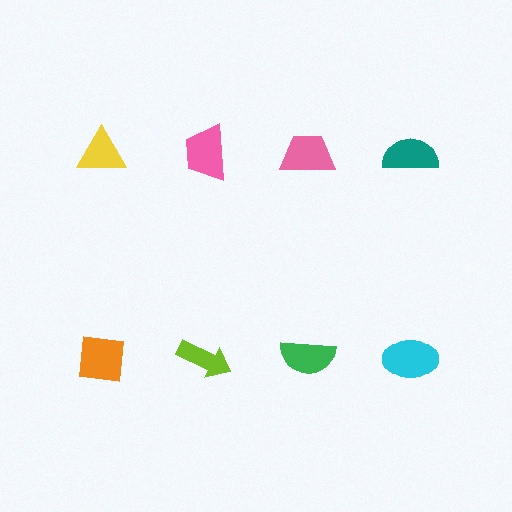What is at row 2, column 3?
A green semicircle.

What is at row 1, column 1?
A yellow triangle.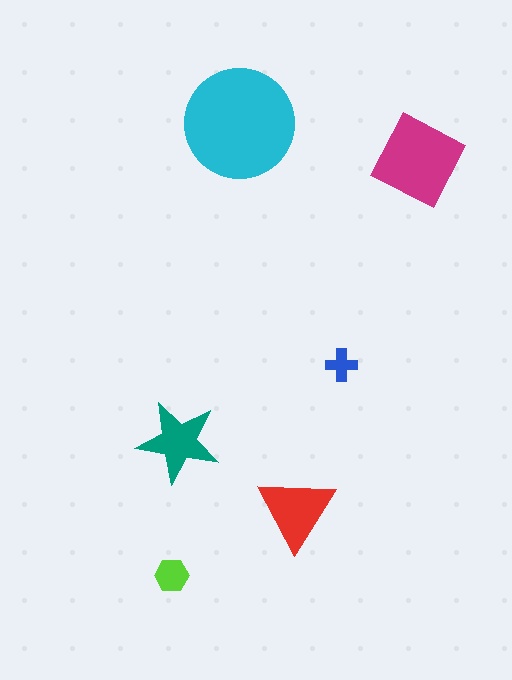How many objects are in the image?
There are 6 objects in the image.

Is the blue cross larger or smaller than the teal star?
Smaller.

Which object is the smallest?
The blue cross.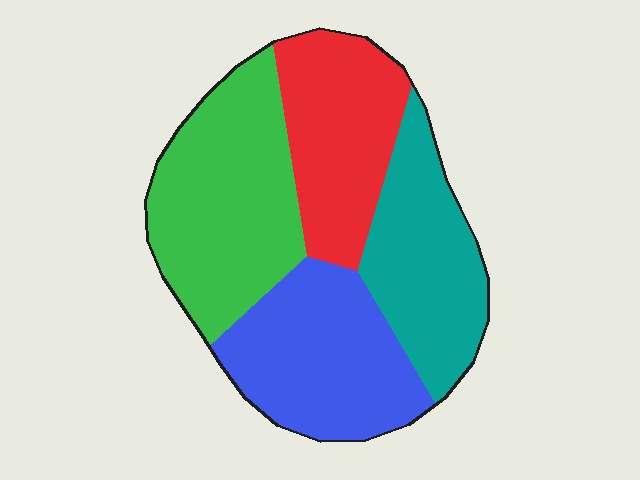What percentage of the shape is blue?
Blue covers around 25% of the shape.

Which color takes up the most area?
Green, at roughly 30%.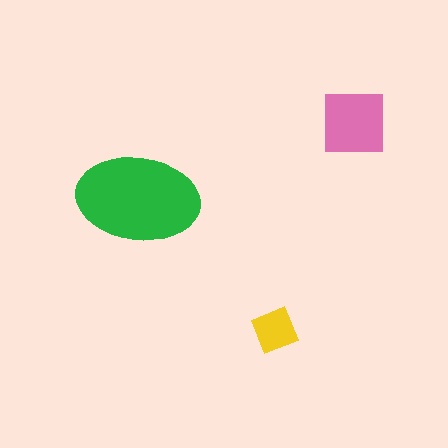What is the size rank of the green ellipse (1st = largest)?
1st.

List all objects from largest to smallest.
The green ellipse, the pink square, the yellow diamond.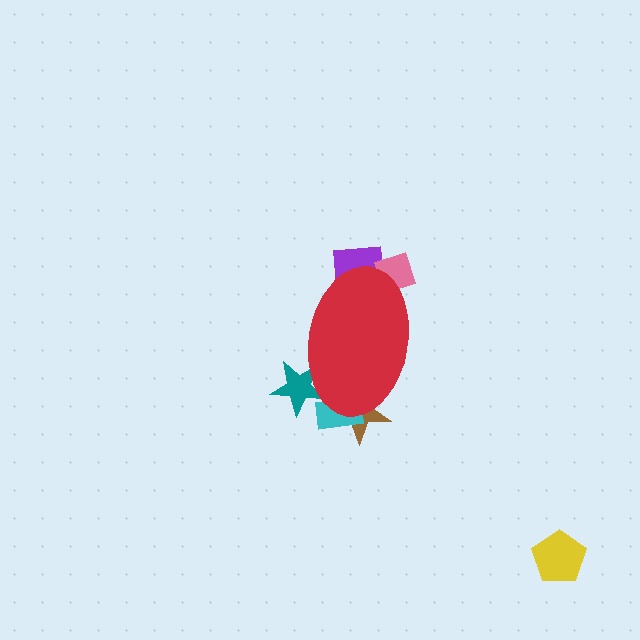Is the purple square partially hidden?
Yes, the purple square is partially hidden behind the red ellipse.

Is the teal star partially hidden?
Yes, the teal star is partially hidden behind the red ellipse.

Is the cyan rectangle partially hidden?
Yes, the cyan rectangle is partially hidden behind the red ellipse.